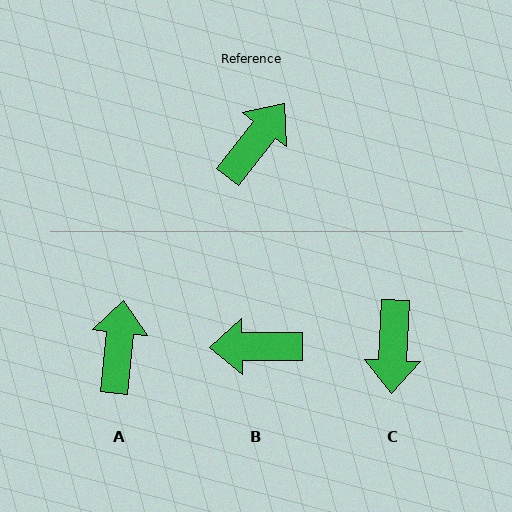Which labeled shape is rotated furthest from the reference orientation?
C, about 145 degrees away.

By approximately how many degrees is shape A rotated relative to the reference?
Approximately 32 degrees counter-clockwise.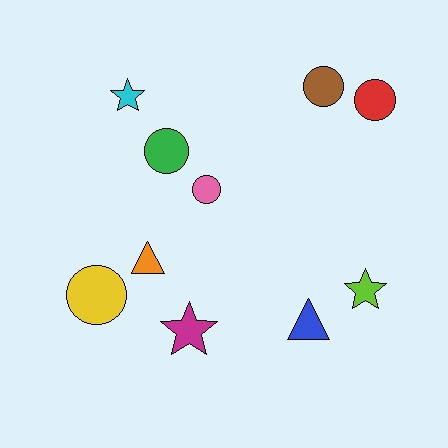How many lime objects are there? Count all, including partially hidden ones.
There is 1 lime object.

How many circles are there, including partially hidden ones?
There are 5 circles.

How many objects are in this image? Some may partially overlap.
There are 10 objects.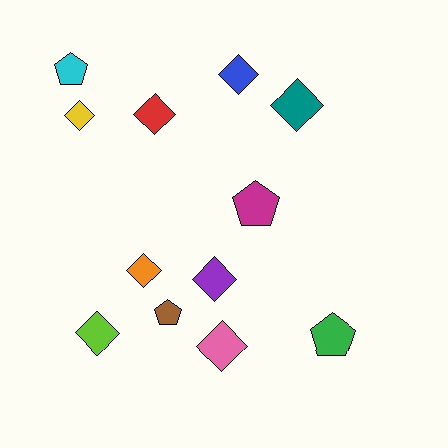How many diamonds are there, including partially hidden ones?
There are 8 diamonds.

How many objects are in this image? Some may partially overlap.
There are 12 objects.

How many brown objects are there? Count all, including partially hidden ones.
There is 1 brown object.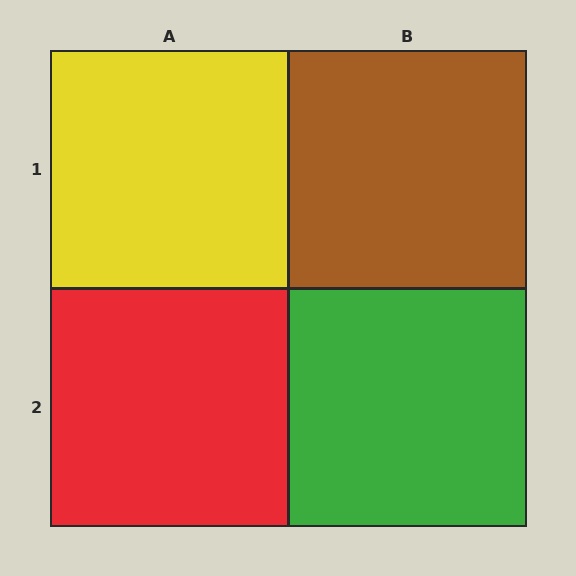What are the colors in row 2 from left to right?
Red, green.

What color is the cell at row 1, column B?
Brown.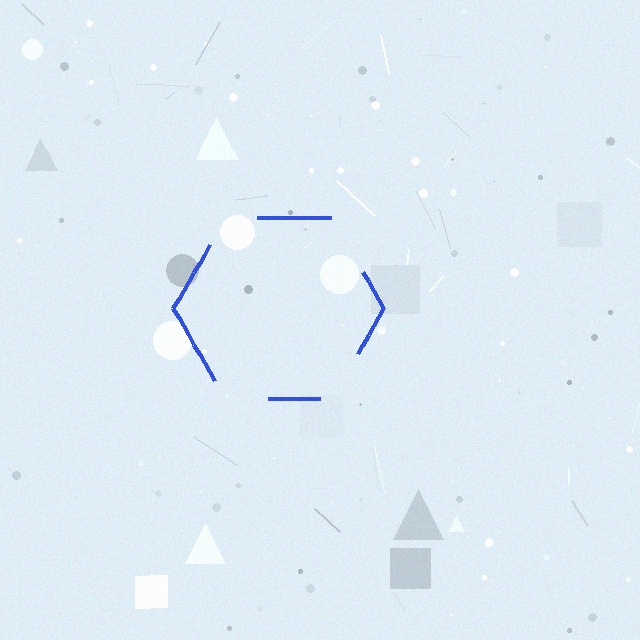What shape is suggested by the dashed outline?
The dashed outline suggests a hexagon.